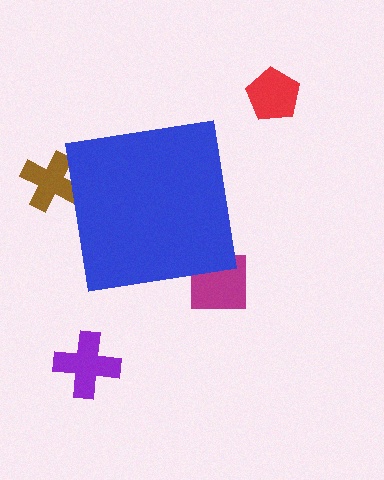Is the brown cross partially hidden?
Yes, the brown cross is partially hidden behind the blue square.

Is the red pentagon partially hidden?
No, the red pentagon is fully visible.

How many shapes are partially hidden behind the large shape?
2 shapes are partially hidden.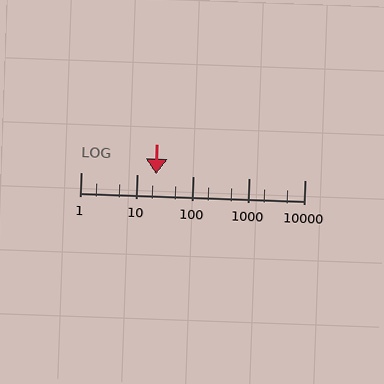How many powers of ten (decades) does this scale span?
The scale spans 4 decades, from 1 to 10000.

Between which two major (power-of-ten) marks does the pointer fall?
The pointer is between 10 and 100.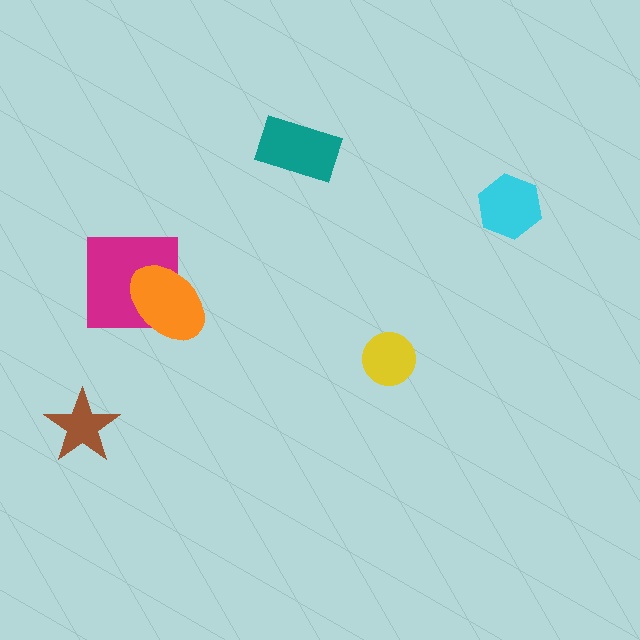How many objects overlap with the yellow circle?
0 objects overlap with the yellow circle.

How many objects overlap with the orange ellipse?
1 object overlaps with the orange ellipse.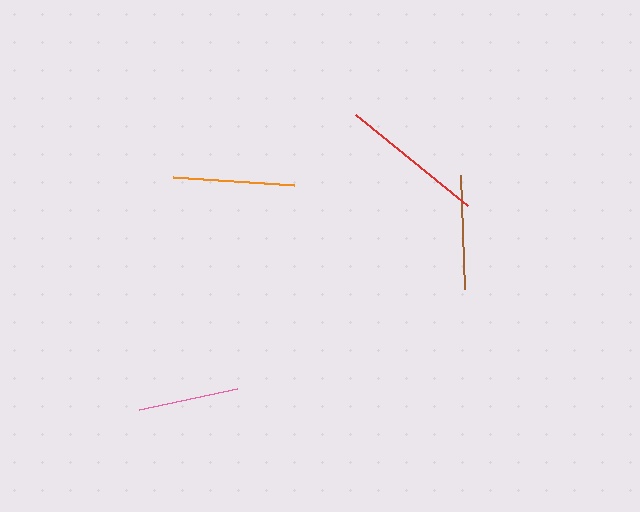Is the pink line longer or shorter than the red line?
The red line is longer than the pink line.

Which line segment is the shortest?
The pink line is the shortest at approximately 100 pixels.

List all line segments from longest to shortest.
From longest to shortest: red, orange, brown, pink.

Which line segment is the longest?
The red line is the longest at approximately 144 pixels.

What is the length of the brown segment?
The brown segment is approximately 114 pixels long.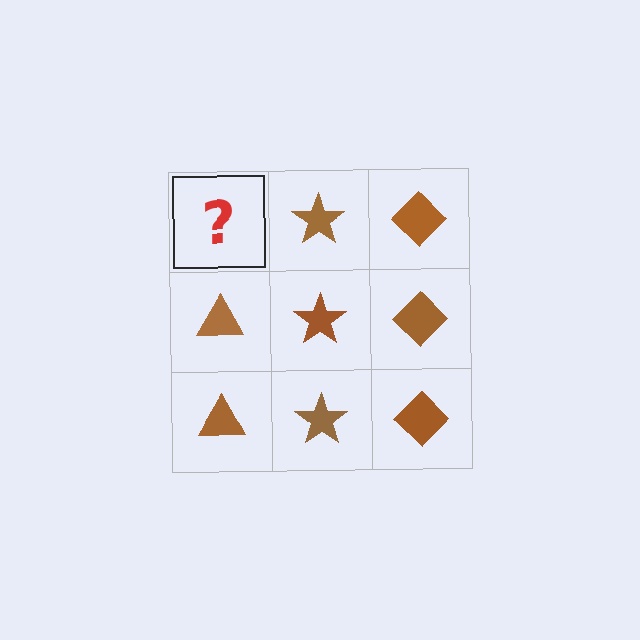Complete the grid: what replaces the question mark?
The question mark should be replaced with a brown triangle.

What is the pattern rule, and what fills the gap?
The rule is that each column has a consistent shape. The gap should be filled with a brown triangle.